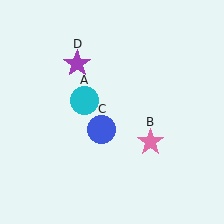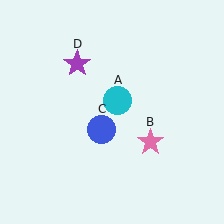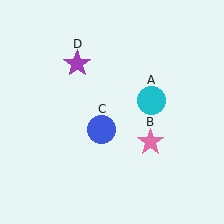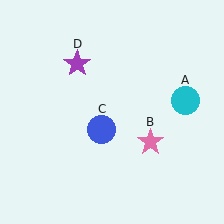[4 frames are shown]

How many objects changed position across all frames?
1 object changed position: cyan circle (object A).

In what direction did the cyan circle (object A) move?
The cyan circle (object A) moved right.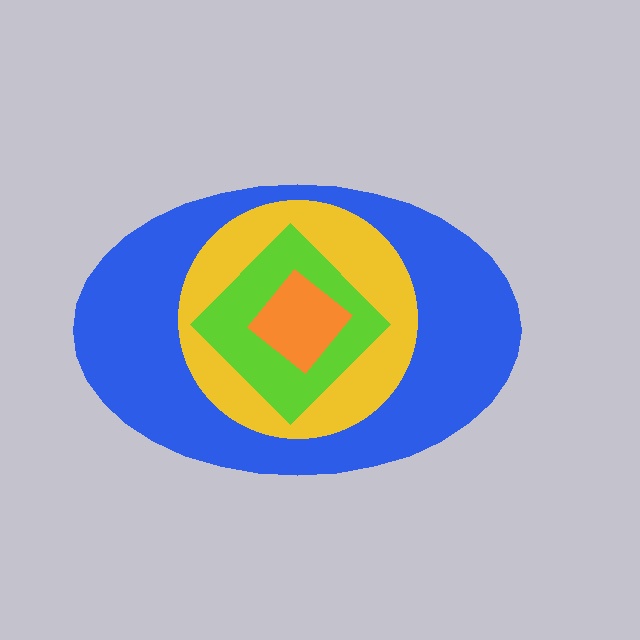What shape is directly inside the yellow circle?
The lime diamond.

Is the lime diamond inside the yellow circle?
Yes.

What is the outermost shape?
The blue ellipse.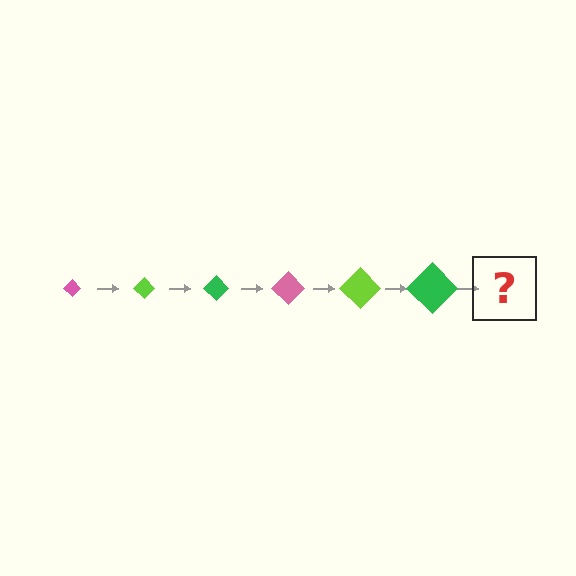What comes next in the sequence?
The next element should be a pink diamond, larger than the previous one.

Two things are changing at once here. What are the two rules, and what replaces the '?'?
The two rules are that the diamond grows larger each step and the color cycles through pink, lime, and green. The '?' should be a pink diamond, larger than the previous one.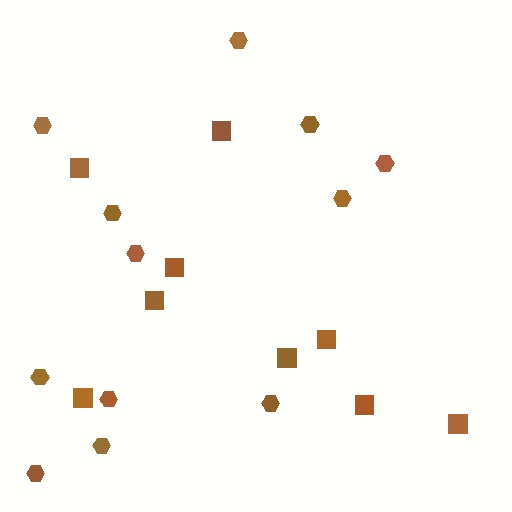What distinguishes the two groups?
There are 2 groups: one group of hexagons (12) and one group of squares (9).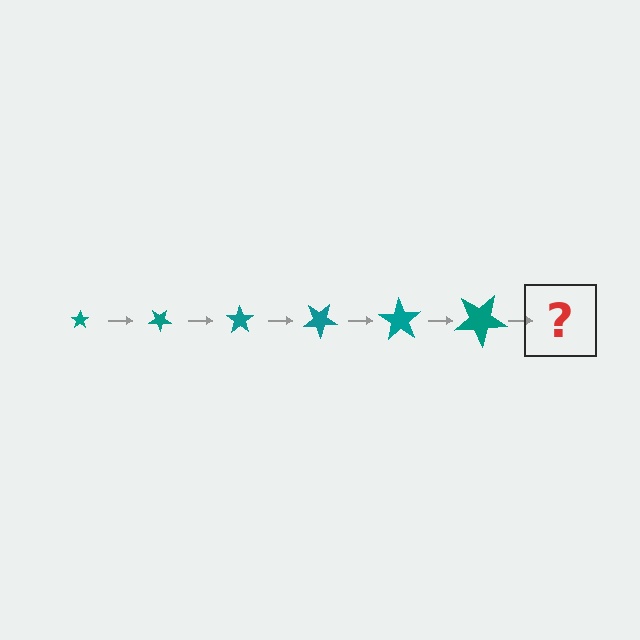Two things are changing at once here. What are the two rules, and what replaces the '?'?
The two rules are that the star grows larger each step and it rotates 35 degrees each step. The '?' should be a star, larger than the previous one and rotated 210 degrees from the start.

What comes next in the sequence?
The next element should be a star, larger than the previous one and rotated 210 degrees from the start.